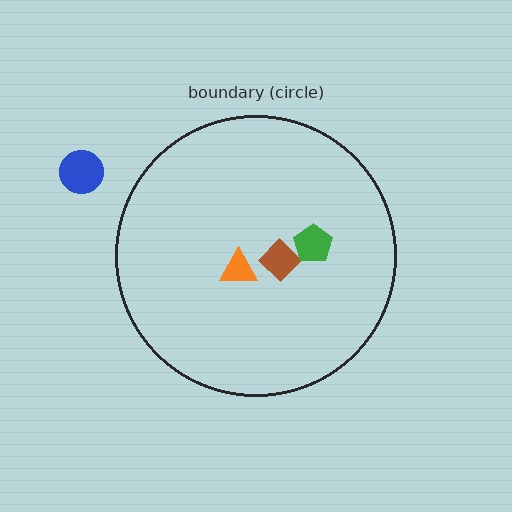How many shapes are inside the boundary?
3 inside, 1 outside.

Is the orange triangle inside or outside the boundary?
Inside.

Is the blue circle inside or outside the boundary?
Outside.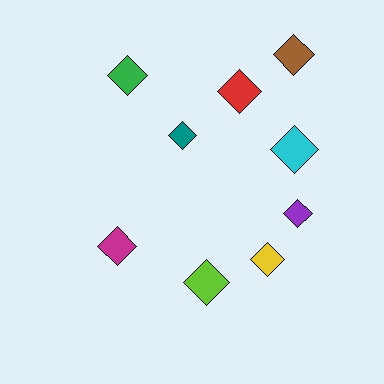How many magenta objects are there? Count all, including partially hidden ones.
There is 1 magenta object.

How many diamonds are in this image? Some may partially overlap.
There are 9 diamonds.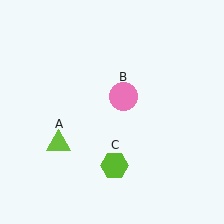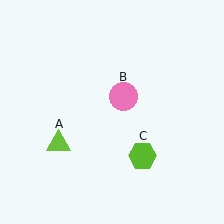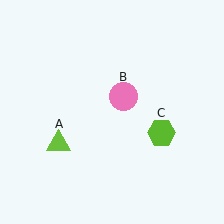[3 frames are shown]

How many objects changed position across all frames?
1 object changed position: lime hexagon (object C).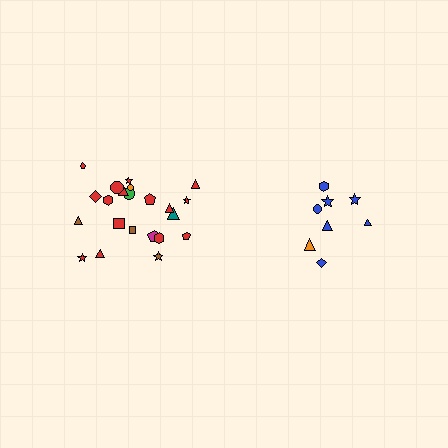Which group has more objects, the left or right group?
The left group.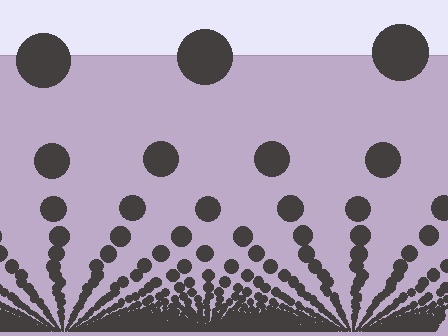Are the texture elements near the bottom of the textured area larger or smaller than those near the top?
Smaller. The gradient is inverted — elements near the bottom are smaller and denser.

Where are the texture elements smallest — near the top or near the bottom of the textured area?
Near the bottom.